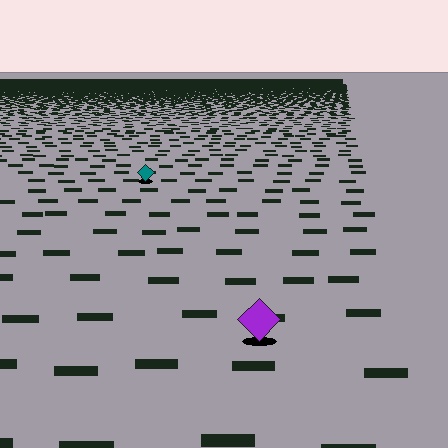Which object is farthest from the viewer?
The teal diamond is farthest from the viewer. It appears smaller and the ground texture around it is denser.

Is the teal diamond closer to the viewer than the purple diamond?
No. The purple diamond is closer — you can tell from the texture gradient: the ground texture is coarser near it.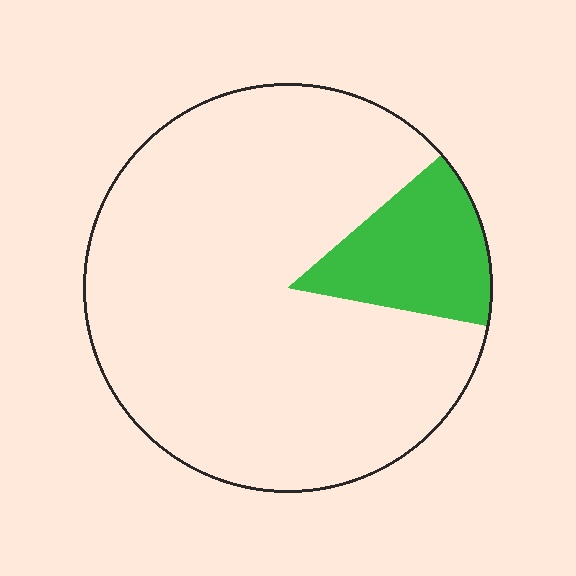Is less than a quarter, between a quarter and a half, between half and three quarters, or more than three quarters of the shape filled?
Less than a quarter.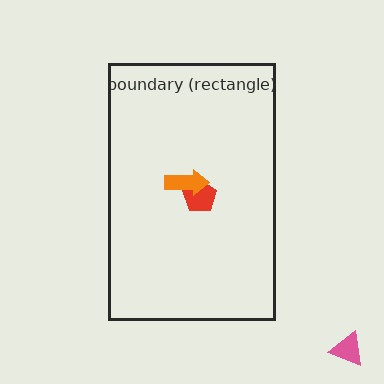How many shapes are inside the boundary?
2 inside, 1 outside.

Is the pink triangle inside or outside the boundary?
Outside.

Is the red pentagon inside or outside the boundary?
Inside.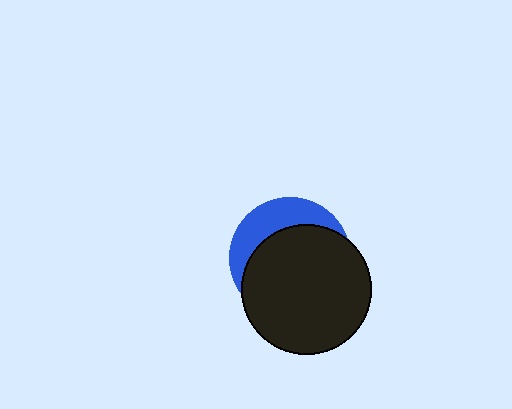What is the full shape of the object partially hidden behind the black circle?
The partially hidden object is a blue circle.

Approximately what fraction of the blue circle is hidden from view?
Roughly 70% of the blue circle is hidden behind the black circle.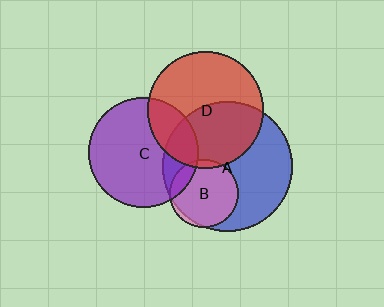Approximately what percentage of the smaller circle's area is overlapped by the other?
Approximately 25%.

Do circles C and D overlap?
Yes.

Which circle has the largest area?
Circle A (blue).